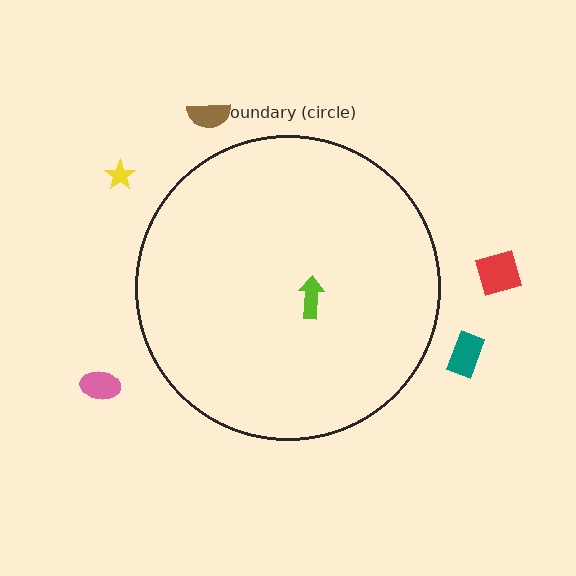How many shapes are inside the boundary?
1 inside, 5 outside.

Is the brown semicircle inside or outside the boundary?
Outside.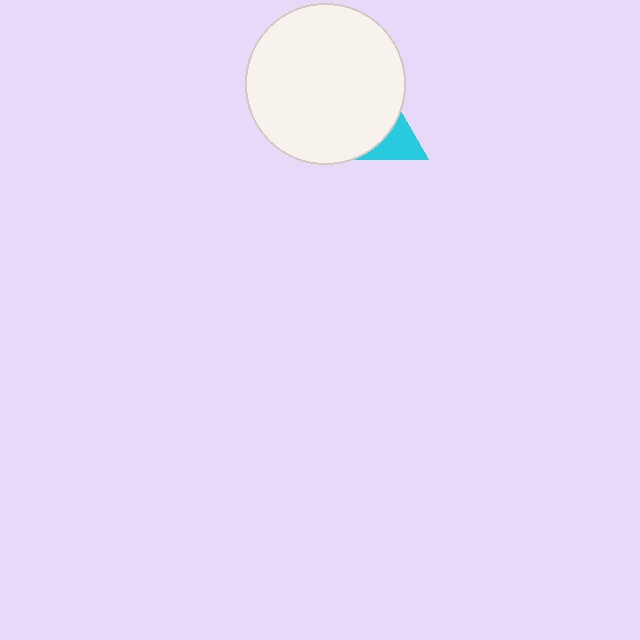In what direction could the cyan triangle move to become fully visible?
The cyan triangle could move toward the lower-right. That would shift it out from behind the white circle entirely.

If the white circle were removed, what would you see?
You would see the complete cyan triangle.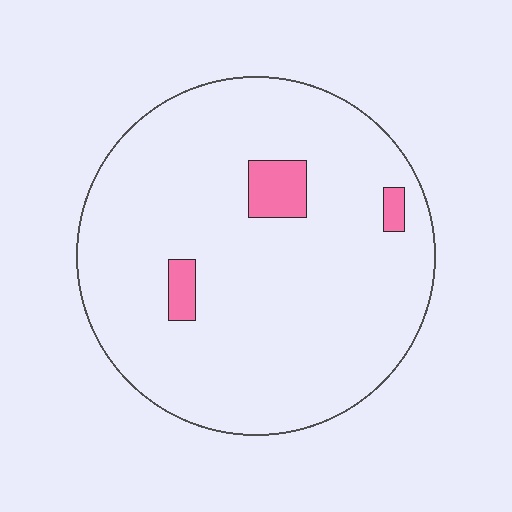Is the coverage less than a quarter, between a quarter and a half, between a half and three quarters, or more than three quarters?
Less than a quarter.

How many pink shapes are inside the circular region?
3.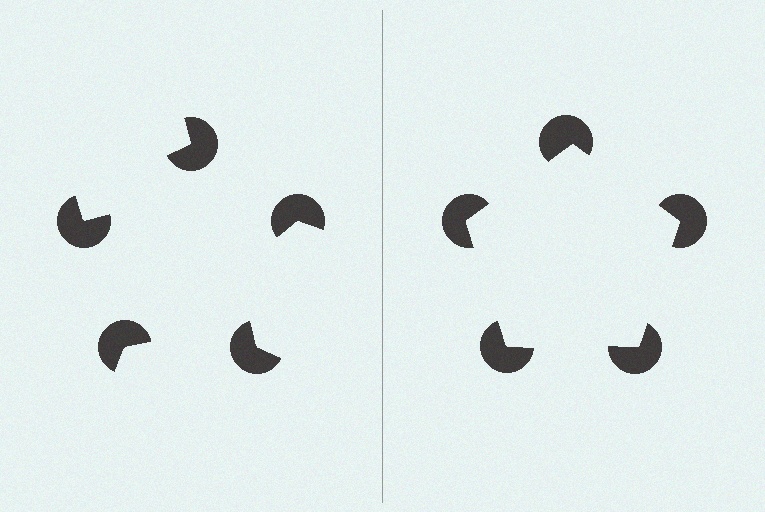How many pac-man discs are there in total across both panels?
10 — 5 on each side.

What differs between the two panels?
The pac-man discs are positioned identically on both sides; only the wedge orientations differ. On the right they align to a pentagon; on the left they are misaligned.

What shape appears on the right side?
An illusory pentagon.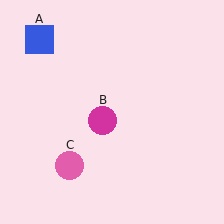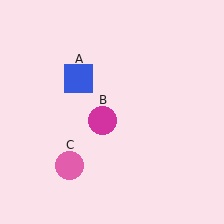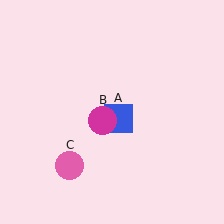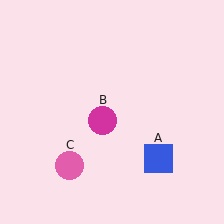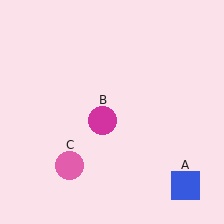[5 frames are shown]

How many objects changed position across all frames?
1 object changed position: blue square (object A).